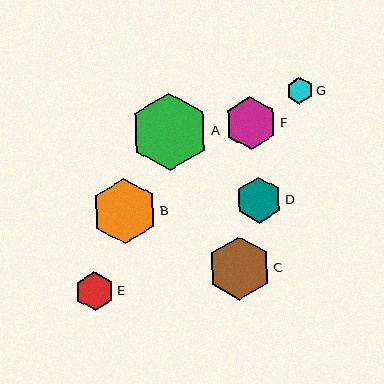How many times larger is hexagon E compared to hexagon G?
Hexagon E is approximately 1.4 times the size of hexagon G.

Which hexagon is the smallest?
Hexagon G is the smallest with a size of approximately 27 pixels.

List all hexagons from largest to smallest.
From largest to smallest: A, B, C, F, D, E, G.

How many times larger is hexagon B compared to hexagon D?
Hexagon B is approximately 1.4 times the size of hexagon D.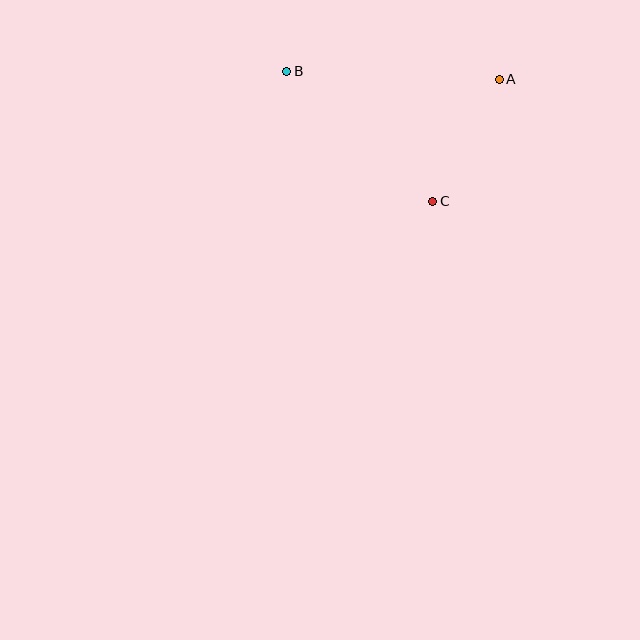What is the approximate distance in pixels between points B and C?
The distance between B and C is approximately 196 pixels.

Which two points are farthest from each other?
Points A and B are farthest from each other.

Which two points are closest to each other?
Points A and C are closest to each other.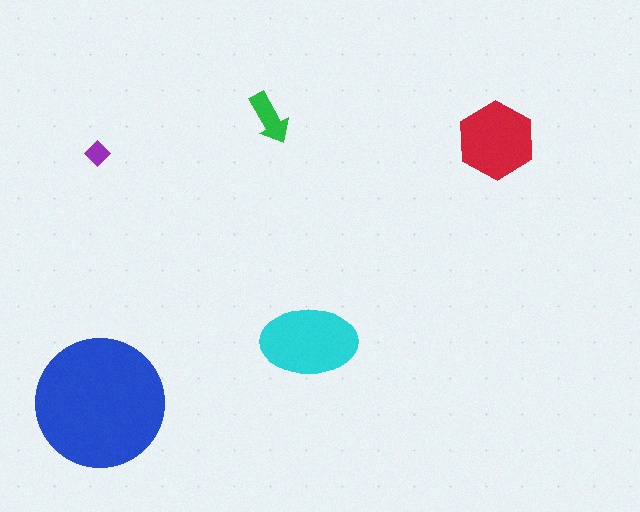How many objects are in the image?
There are 5 objects in the image.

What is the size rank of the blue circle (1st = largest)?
1st.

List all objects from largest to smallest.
The blue circle, the cyan ellipse, the red hexagon, the green arrow, the purple diamond.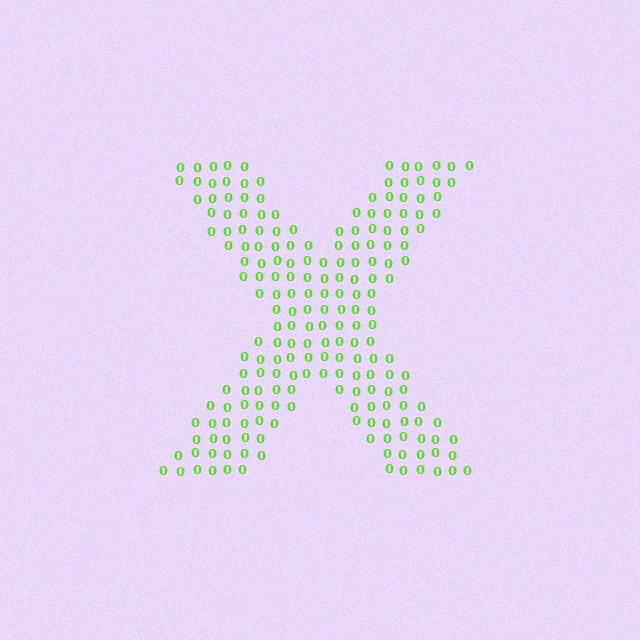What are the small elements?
The small elements are digit 0's.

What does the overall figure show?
The overall figure shows the letter X.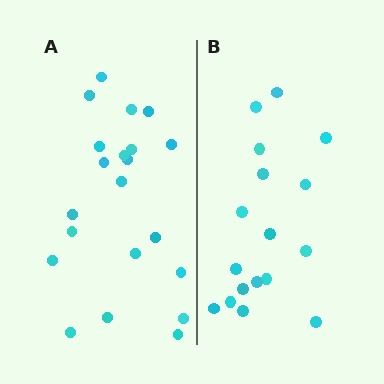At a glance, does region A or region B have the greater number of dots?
Region A (the left region) has more dots.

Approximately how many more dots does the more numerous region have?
Region A has about 4 more dots than region B.